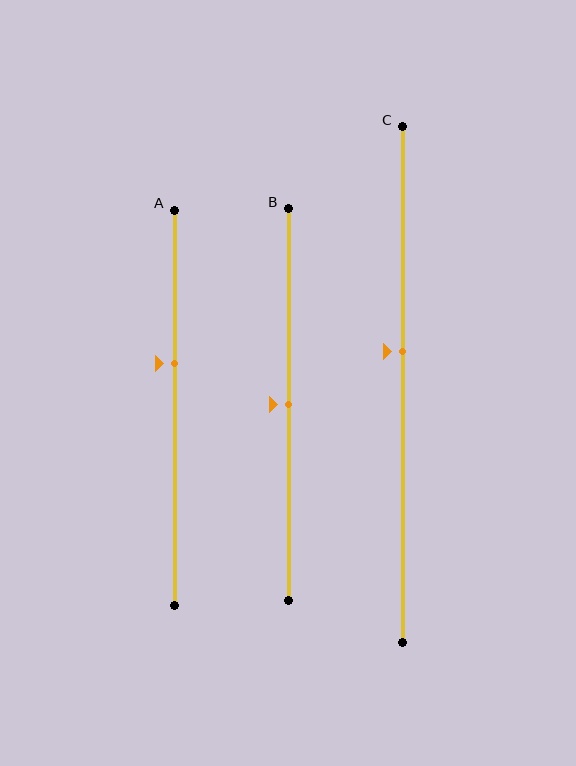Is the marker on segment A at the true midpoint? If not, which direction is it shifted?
No, the marker on segment A is shifted upward by about 11% of the segment length.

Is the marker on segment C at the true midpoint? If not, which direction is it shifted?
No, the marker on segment C is shifted upward by about 6% of the segment length.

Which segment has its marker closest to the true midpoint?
Segment B has its marker closest to the true midpoint.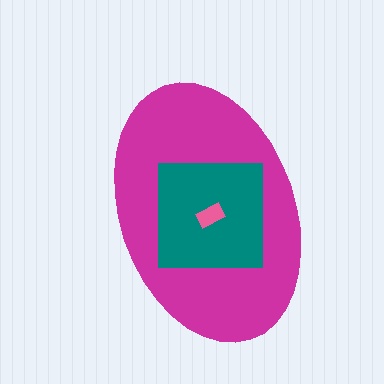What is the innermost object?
The pink rectangle.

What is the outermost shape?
The magenta ellipse.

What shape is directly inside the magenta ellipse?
The teal square.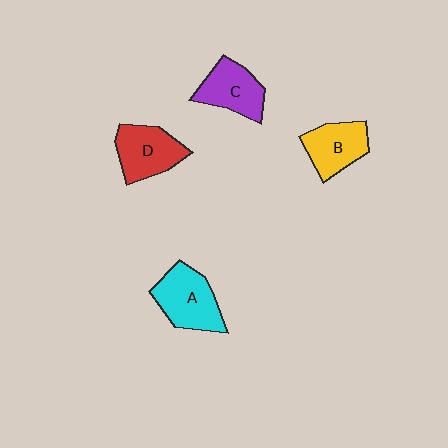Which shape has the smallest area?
Shape B (yellow).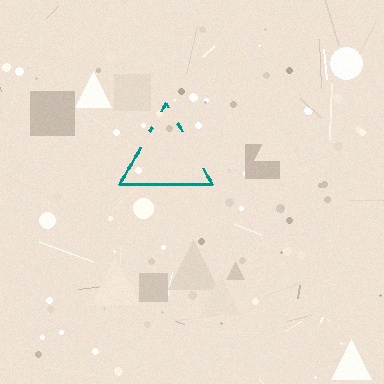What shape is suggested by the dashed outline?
The dashed outline suggests a triangle.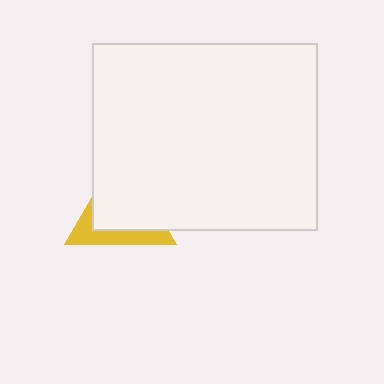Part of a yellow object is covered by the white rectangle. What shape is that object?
It is a triangle.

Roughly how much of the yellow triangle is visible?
A small part of it is visible (roughly 33%).